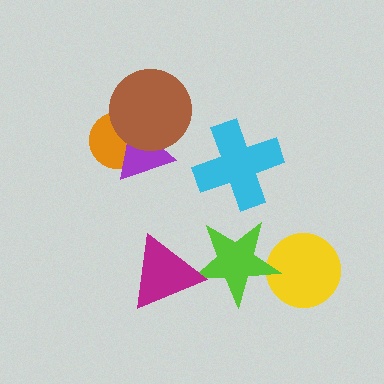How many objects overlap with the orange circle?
2 objects overlap with the orange circle.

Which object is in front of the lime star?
The magenta triangle is in front of the lime star.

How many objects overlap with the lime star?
2 objects overlap with the lime star.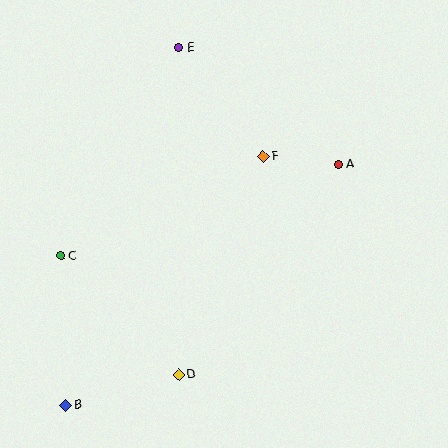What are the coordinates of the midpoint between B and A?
The midpoint between B and A is at (202, 285).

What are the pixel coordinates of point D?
Point D is at (179, 375).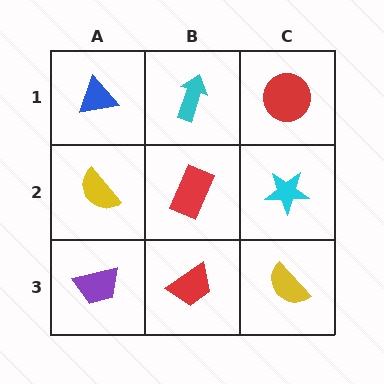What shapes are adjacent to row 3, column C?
A cyan star (row 2, column C), a red trapezoid (row 3, column B).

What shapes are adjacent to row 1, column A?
A yellow semicircle (row 2, column A), a cyan arrow (row 1, column B).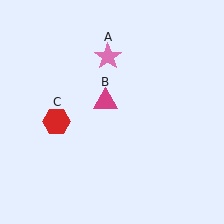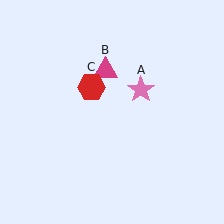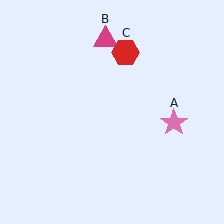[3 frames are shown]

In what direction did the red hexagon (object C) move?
The red hexagon (object C) moved up and to the right.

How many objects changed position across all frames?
3 objects changed position: pink star (object A), magenta triangle (object B), red hexagon (object C).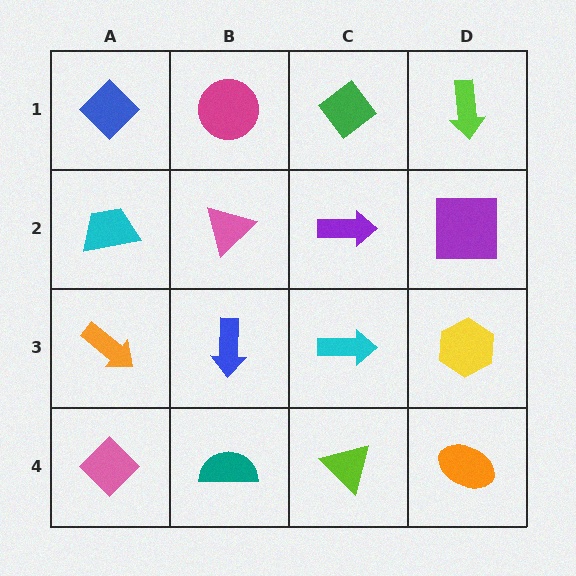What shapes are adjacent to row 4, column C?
A cyan arrow (row 3, column C), a teal semicircle (row 4, column B), an orange ellipse (row 4, column D).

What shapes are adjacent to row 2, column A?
A blue diamond (row 1, column A), an orange arrow (row 3, column A), a pink triangle (row 2, column B).